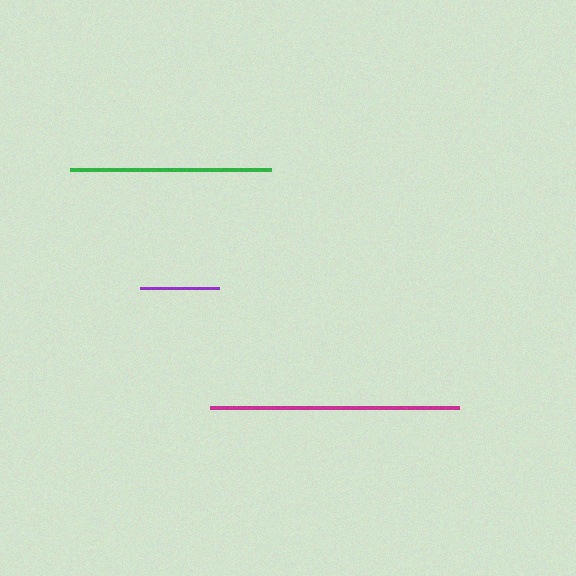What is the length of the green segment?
The green segment is approximately 200 pixels long.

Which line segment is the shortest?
The purple line is the shortest at approximately 79 pixels.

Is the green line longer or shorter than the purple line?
The green line is longer than the purple line.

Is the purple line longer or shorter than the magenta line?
The magenta line is longer than the purple line.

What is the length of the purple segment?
The purple segment is approximately 79 pixels long.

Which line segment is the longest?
The magenta line is the longest at approximately 250 pixels.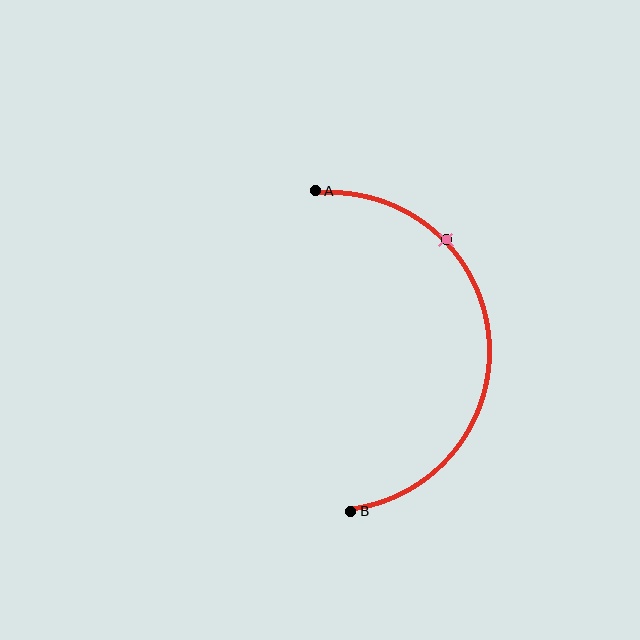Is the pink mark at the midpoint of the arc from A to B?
No. The pink mark lies on the arc but is closer to endpoint A. The arc midpoint would be at the point on the curve equidistant along the arc from both A and B.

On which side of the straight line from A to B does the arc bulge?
The arc bulges to the right of the straight line connecting A and B.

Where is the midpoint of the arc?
The arc midpoint is the point on the curve farthest from the straight line joining A and B. It sits to the right of that line.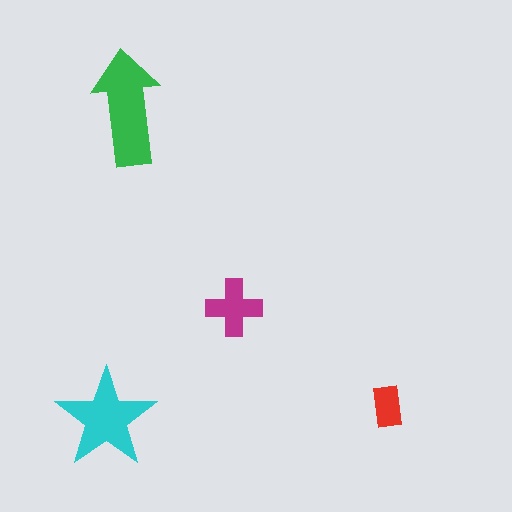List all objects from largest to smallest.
The green arrow, the cyan star, the magenta cross, the red rectangle.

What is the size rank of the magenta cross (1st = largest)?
3rd.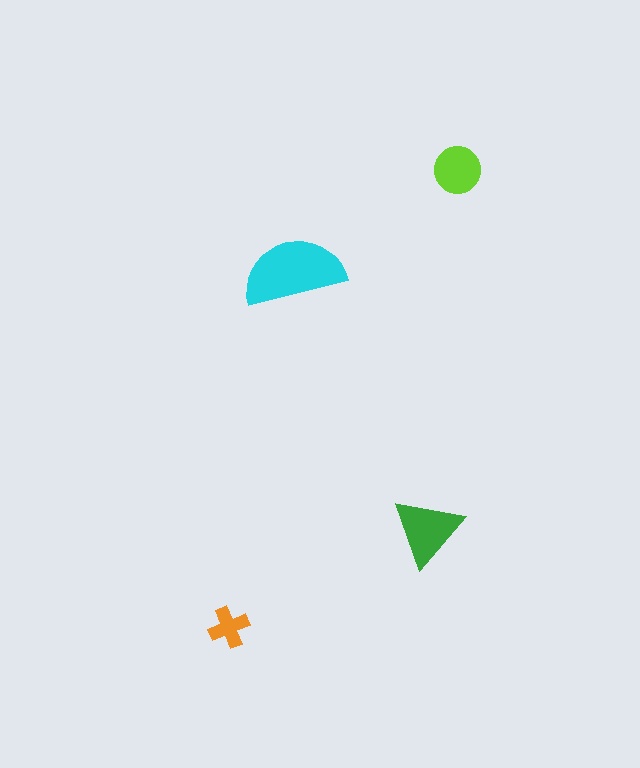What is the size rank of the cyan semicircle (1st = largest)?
1st.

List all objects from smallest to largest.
The orange cross, the lime circle, the green triangle, the cyan semicircle.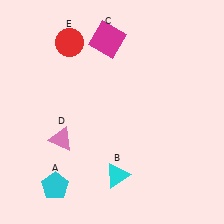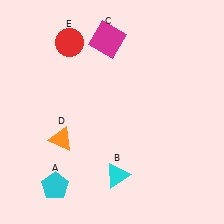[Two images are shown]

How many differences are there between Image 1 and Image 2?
There is 1 difference between the two images.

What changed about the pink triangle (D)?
In Image 1, D is pink. In Image 2, it changed to orange.